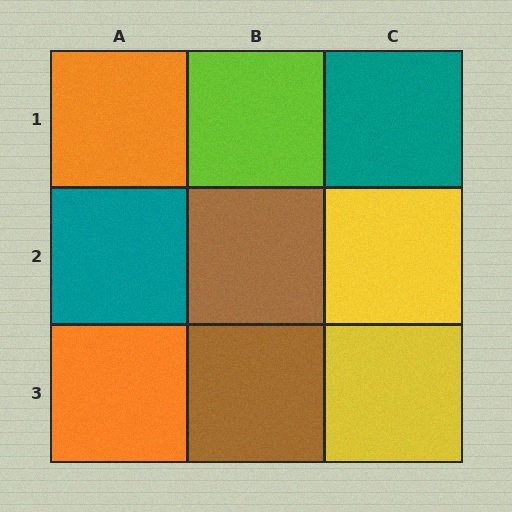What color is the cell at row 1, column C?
Teal.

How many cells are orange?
2 cells are orange.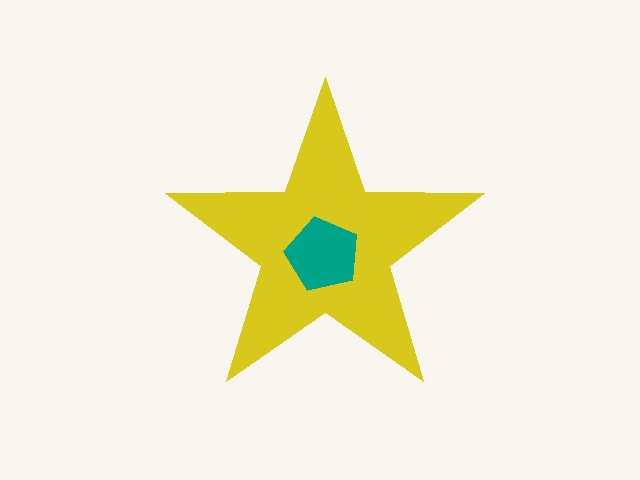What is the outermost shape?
The yellow star.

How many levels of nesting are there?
2.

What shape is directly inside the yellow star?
The teal pentagon.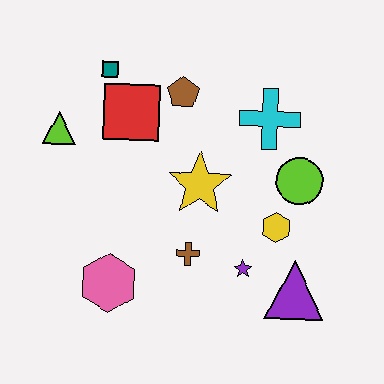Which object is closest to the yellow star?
The brown cross is closest to the yellow star.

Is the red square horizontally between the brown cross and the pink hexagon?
Yes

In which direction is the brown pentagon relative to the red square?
The brown pentagon is to the right of the red square.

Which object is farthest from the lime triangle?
The purple triangle is farthest from the lime triangle.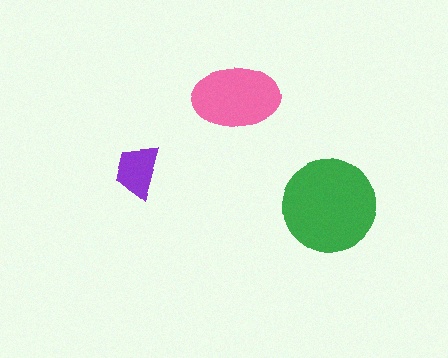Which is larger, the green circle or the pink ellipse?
The green circle.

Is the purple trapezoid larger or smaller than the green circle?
Smaller.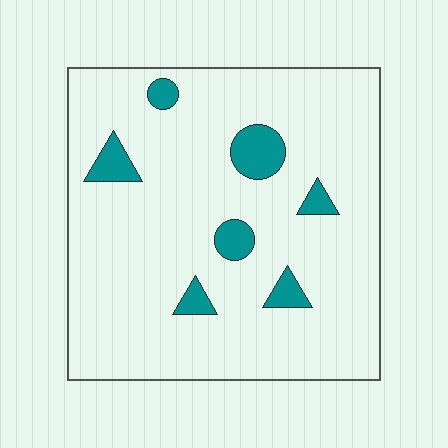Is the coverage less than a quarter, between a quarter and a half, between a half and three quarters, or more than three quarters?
Less than a quarter.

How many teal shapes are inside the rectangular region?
7.